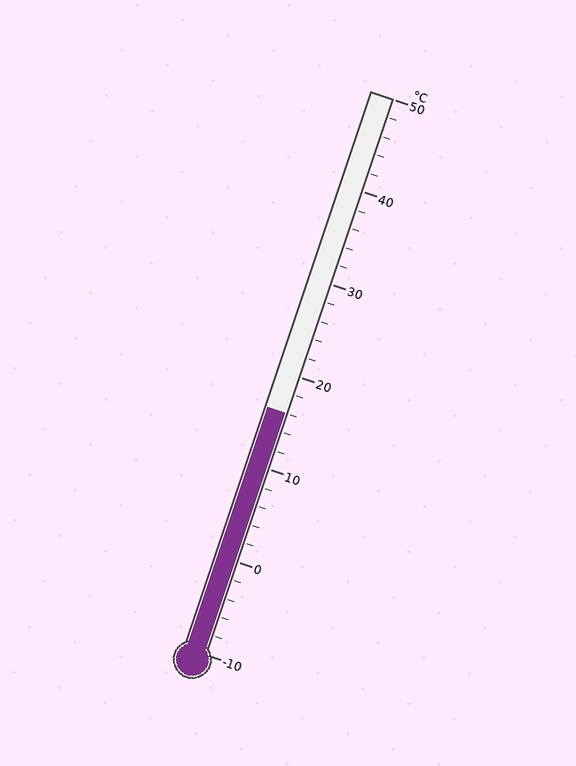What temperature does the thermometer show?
The thermometer shows approximately 16°C.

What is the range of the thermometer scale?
The thermometer scale ranges from -10°C to 50°C.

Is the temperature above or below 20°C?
The temperature is below 20°C.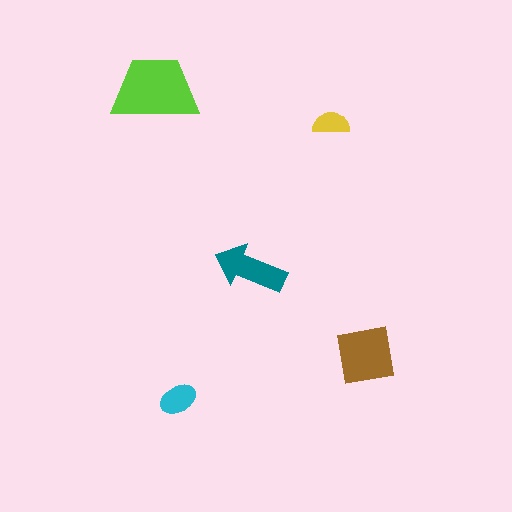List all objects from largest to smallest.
The lime trapezoid, the brown square, the teal arrow, the cyan ellipse, the yellow semicircle.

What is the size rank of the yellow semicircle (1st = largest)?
5th.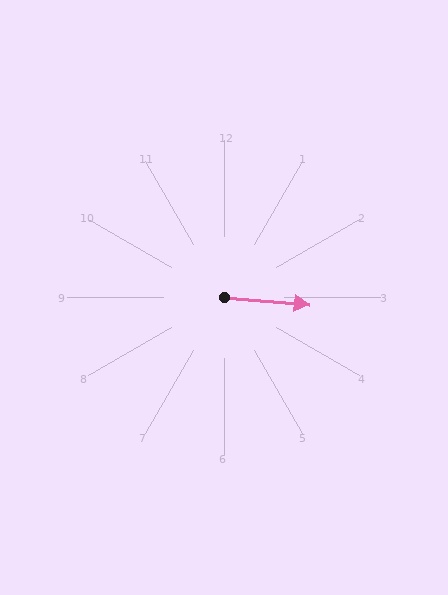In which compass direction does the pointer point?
East.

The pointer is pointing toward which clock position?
Roughly 3 o'clock.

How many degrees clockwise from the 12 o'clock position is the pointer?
Approximately 95 degrees.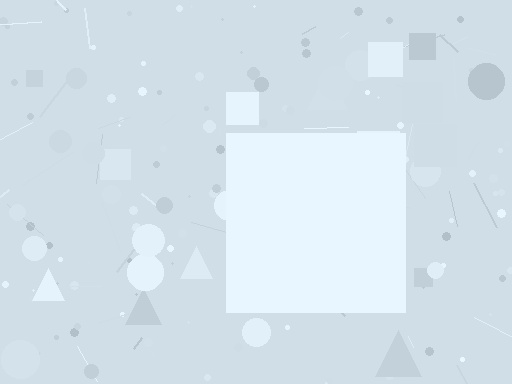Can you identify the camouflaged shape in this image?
The camouflaged shape is a square.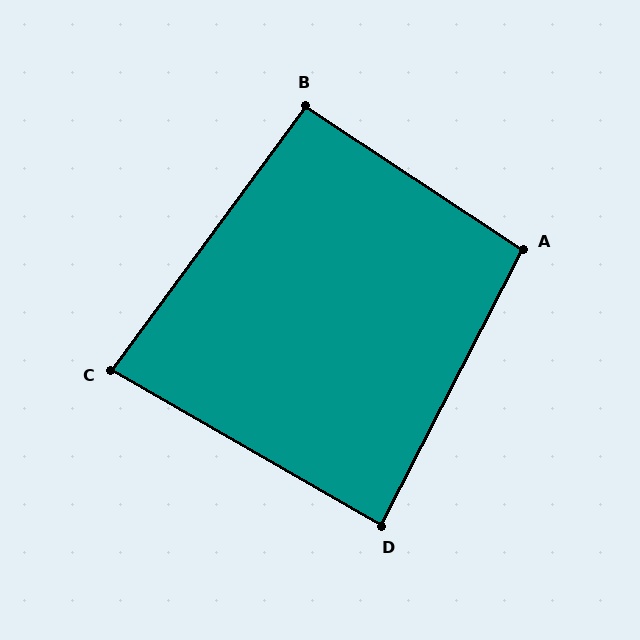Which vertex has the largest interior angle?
A, at approximately 96 degrees.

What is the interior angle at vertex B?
Approximately 93 degrees (approximately right).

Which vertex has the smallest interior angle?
C, at approximately 84 degrees.